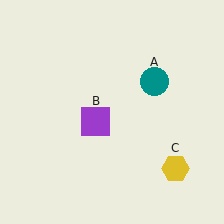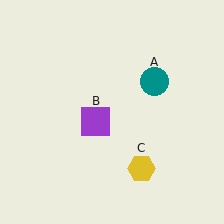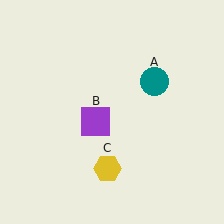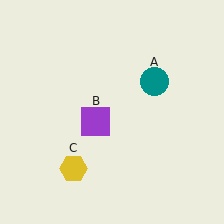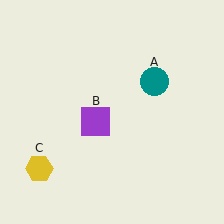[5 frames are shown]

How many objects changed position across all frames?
1 object changed position: yellow hexagon (object C).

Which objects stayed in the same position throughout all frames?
Teal circle (object A) and purple square (object B) remained stationary.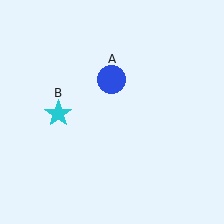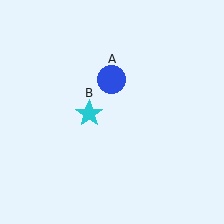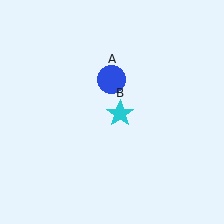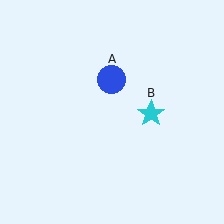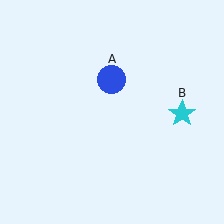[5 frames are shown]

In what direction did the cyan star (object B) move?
The cyan star (object B) moved right.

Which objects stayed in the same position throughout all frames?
Blue circle (object A) remained stationary.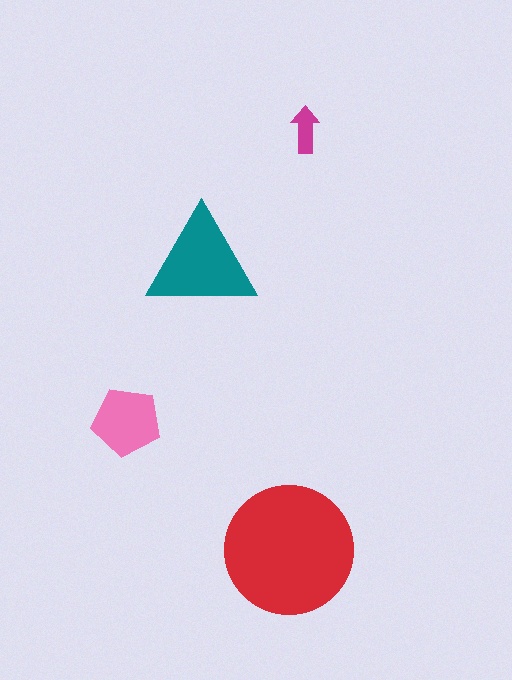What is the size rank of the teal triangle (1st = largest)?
2nd.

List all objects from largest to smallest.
The red circle, the teal triangle, the pink pentagon, the magenta arrow.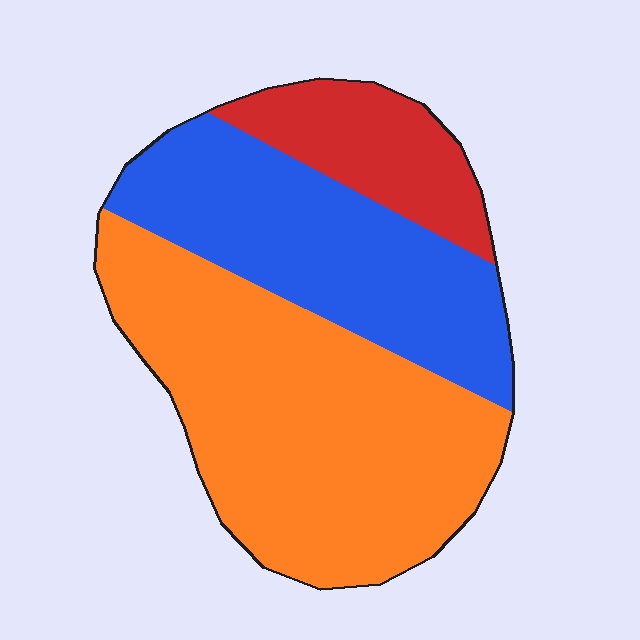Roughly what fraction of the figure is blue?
Blue covers about 35% of the figure.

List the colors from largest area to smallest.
From largest to smallest: orange, blue, red.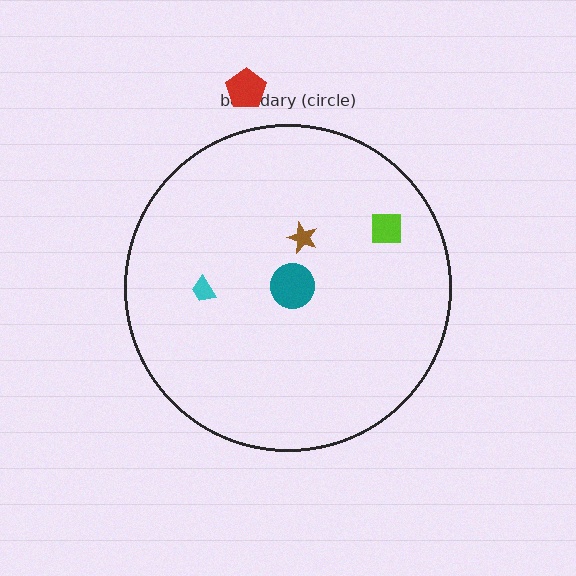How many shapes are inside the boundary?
4 inside, 1 outside.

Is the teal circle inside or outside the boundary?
Inside.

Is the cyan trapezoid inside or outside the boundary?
Inside.